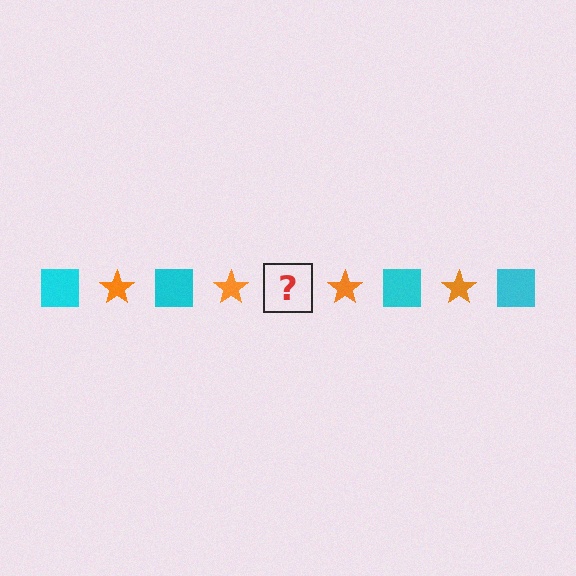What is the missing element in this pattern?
The missing element is a cyan square.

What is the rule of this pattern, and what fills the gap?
The rule is that the pattern alternates between cyan square and orange star. The gap should be filled with a cyan square.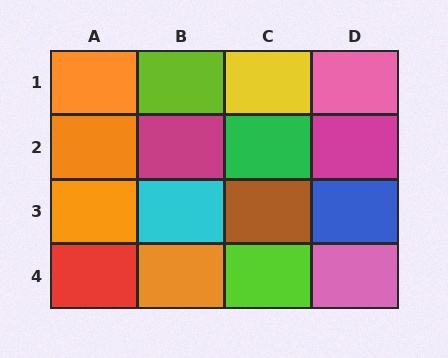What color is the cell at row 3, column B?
Cyan.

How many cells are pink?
2 cells are pink.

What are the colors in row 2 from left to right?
Orange, magenta, green, magenta.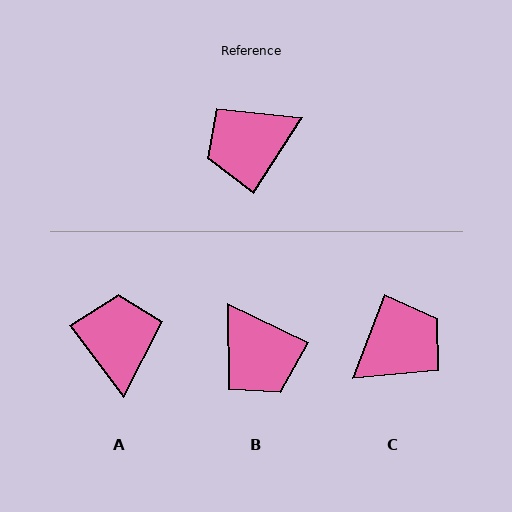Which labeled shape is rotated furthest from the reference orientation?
C, about 168 degrees away.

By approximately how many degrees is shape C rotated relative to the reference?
Approximately 168 degrees clockwise.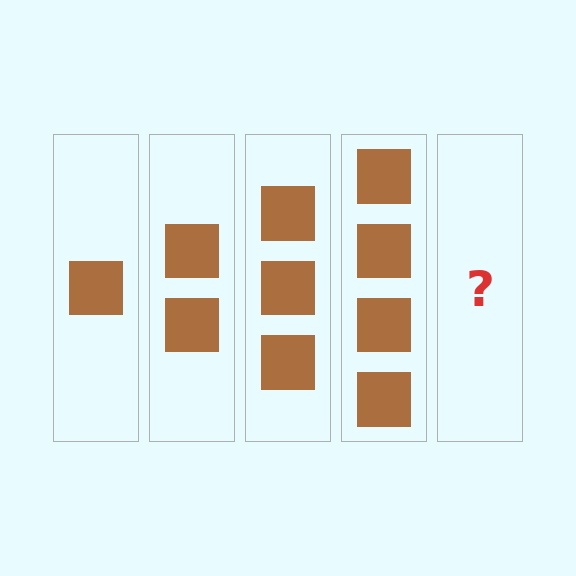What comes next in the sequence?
The next element should be 5 squares.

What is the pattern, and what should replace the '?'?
The pattern is that each step adds one more square. The '?' should be 5 squares.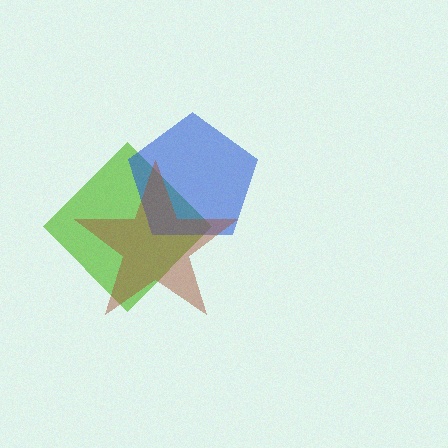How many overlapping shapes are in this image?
There are 3 overlapping shapes in the image.